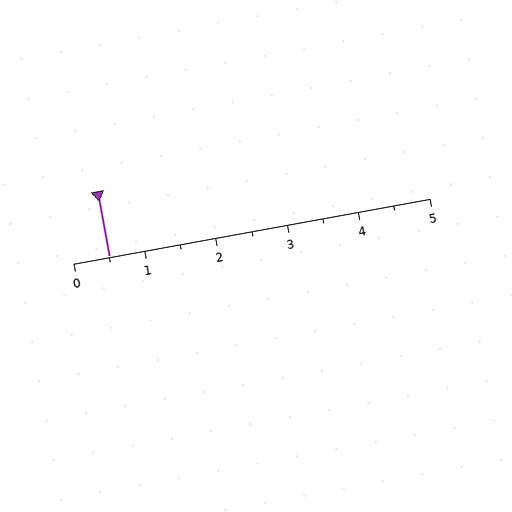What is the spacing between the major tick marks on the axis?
The major ticks are spaced 1 apart.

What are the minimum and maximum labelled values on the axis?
The axis runs from 0 to 5.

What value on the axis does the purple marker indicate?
The marker indicates approximately 0.5.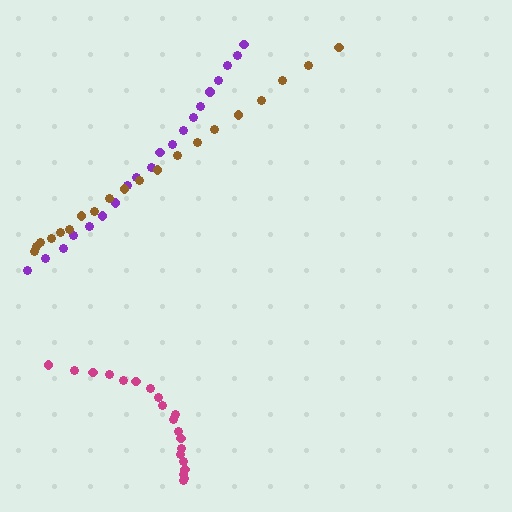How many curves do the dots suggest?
There are 3 distinct paths.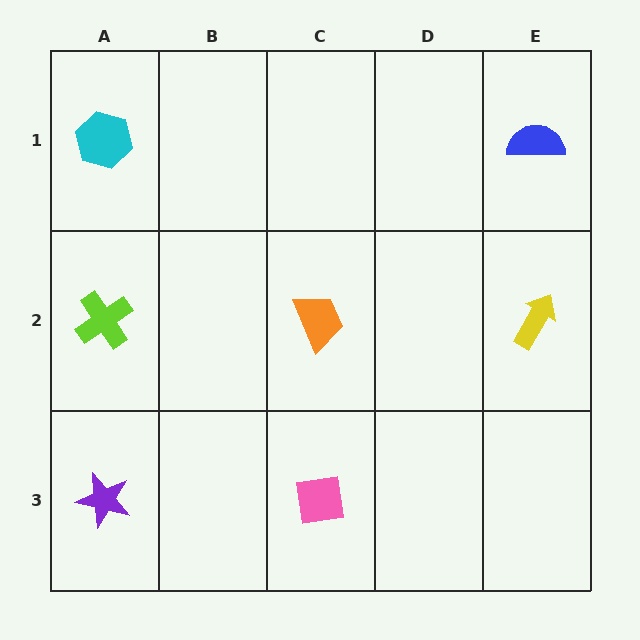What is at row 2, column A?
A lime cross.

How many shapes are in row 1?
2 shapes.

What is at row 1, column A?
A cyan hexagon.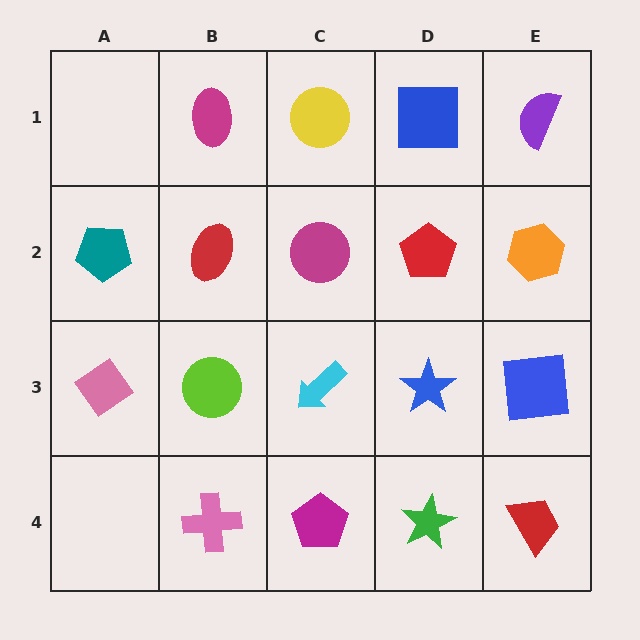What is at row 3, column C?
A cyan arrow.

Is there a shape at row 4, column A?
No, that cell is empty.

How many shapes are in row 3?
5 shapes.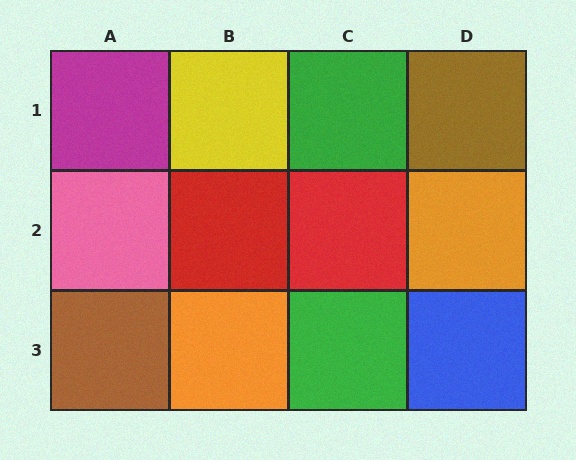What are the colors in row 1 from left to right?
Magenta, yellow, green, brown.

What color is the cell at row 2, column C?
Red.